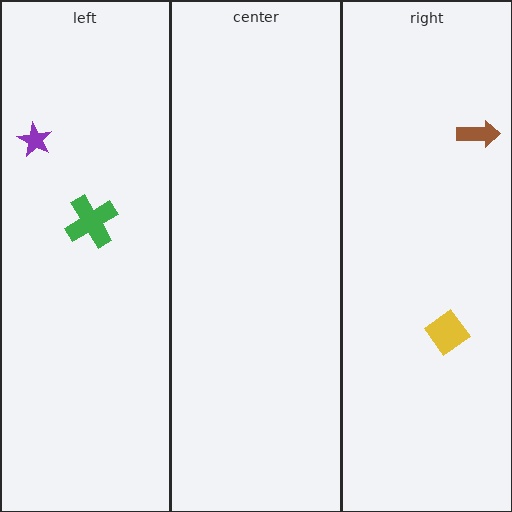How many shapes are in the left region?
2.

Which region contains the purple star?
The left region.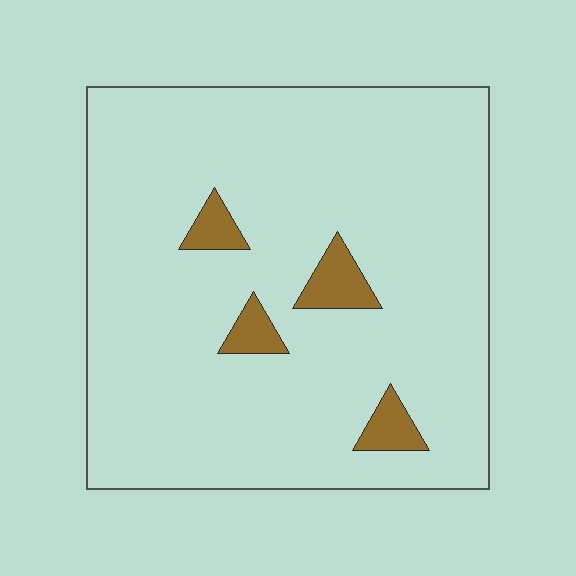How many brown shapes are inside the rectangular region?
4.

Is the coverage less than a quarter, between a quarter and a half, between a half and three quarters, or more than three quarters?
Less than a quarter.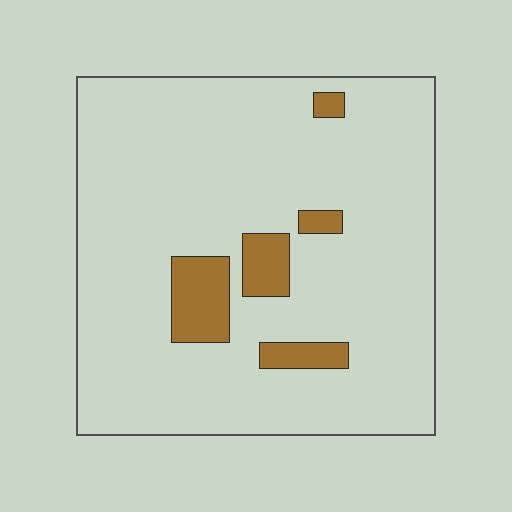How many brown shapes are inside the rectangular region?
5.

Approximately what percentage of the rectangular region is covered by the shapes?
Approximately 10%.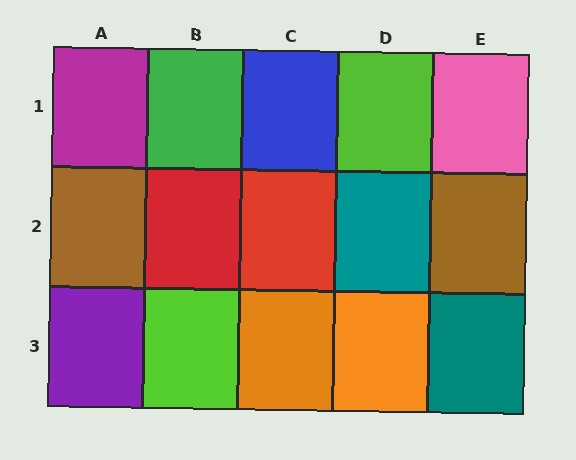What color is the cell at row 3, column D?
Orange.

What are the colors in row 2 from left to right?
Brown, red, red, teal, brown.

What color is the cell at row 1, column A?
Magenta.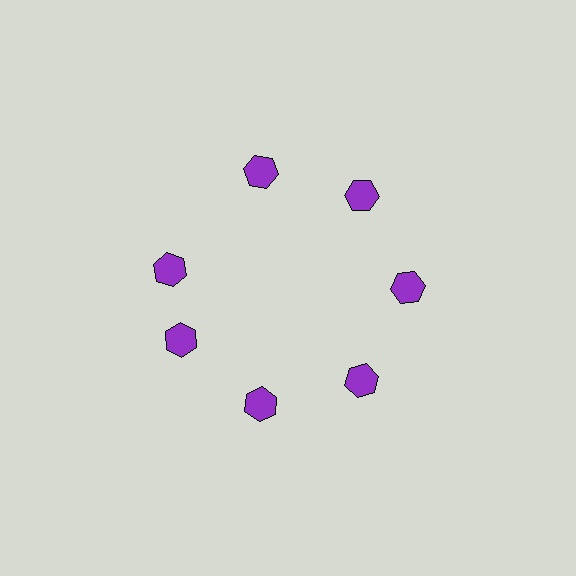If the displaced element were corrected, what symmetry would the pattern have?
It would have 7-fold rotational symmetry — the pattern would map onto itself every 51 degrees.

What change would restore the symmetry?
The symmetry would be restored by rotating it back into even spacing with its neighbors so that all 7 hexagons sit at equal angles and equal distance from the center.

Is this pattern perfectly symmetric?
No. The 7 purple hexagons are arranged in a ring, but one element near the 10 o'clock position is rotated out of alignment along the ring, breaking the 7-fold rotational symmetry.